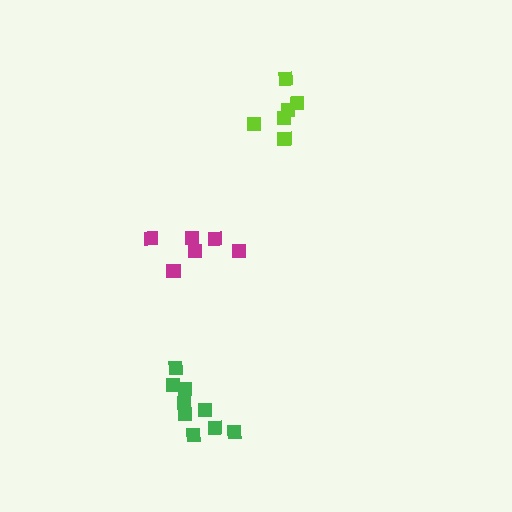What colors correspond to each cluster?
The clusters are colored: magenta, green, lime.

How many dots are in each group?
Group 1: 6 dots, Group 2: 9 dots, Group 3: 6 dots (21 total).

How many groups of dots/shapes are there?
There are 3 groups.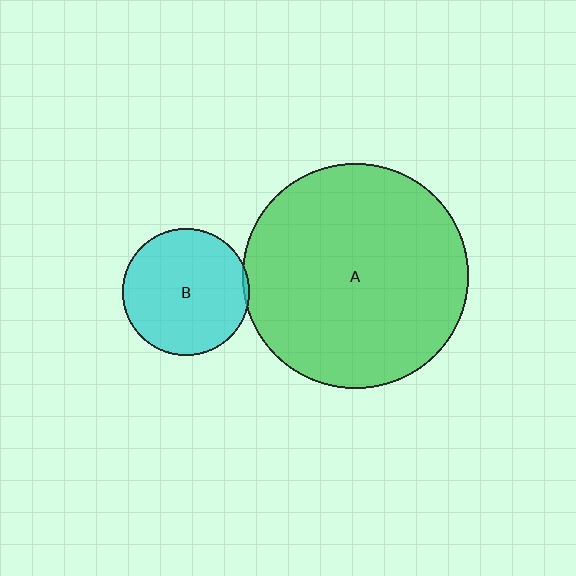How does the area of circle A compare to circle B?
Approximately 3.1 times.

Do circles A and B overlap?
Yes.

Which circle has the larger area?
Circle A (green).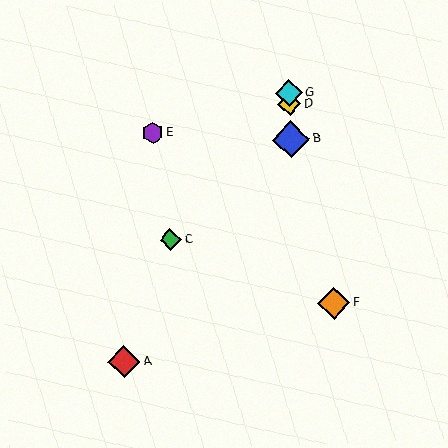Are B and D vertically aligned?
Yes, both are at x≈291.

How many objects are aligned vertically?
3 objects (B, D, G) are aligned vertically.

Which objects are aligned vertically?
Objects B, D, G are aligned vertically.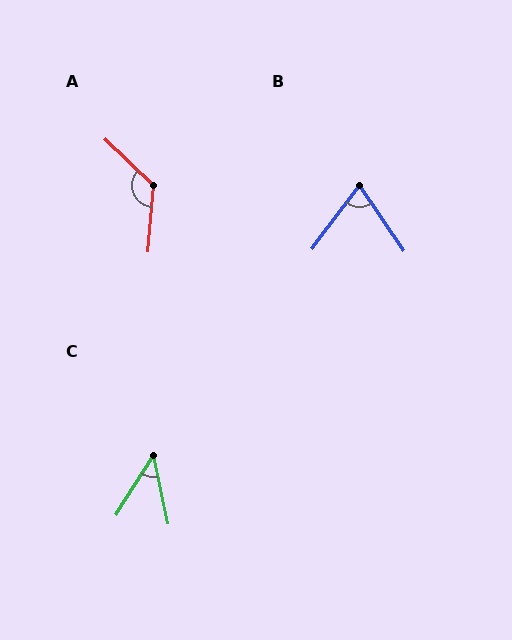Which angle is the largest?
A, at approximately 130 degrees.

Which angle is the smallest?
C, at approximately 44 degrees.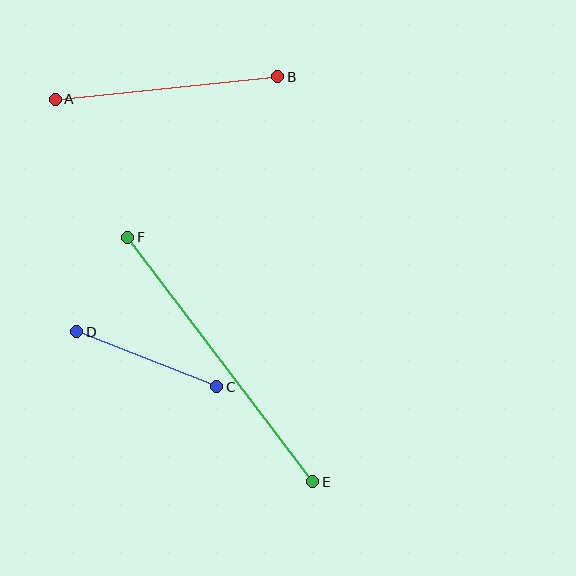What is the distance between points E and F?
The distance is approximately 307 pixels.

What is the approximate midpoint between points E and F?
The midpoint is at approximately (220, 359) pixels.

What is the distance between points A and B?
The distance is approximately 223 pixels.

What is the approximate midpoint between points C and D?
The midpoint is at approximately (147, 359) pixels.